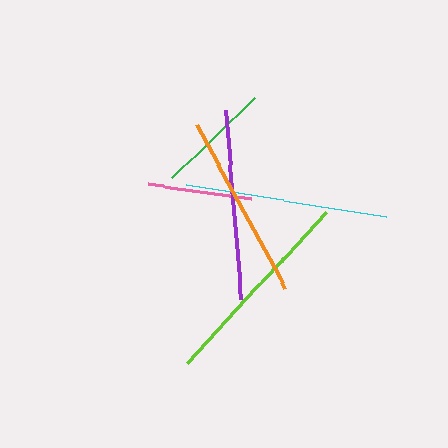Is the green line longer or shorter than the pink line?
The green line is longer than the pink line.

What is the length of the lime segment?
The lime segment is approximately 205 pixels long.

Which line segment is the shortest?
The pink line is the shortest at approximately 104 pixels.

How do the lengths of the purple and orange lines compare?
The purple and orange lines are approximately the same length.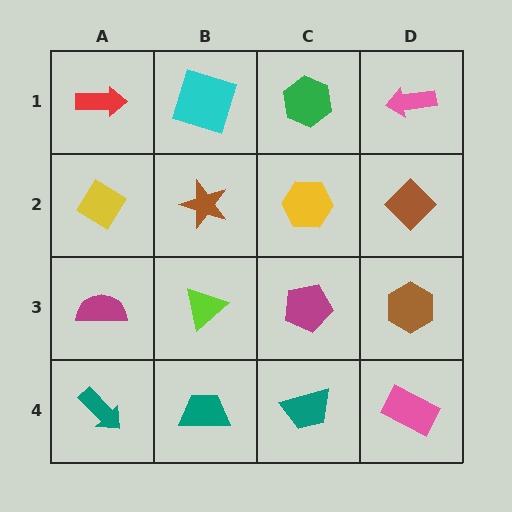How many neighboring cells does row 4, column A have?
2.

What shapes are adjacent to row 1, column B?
A brown star (row 2, column B), a red arrow (row 1, column A), a green hexagon (row 1, column C).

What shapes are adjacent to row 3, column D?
A brown diamond (row 2, column D), a pink rectangle (row 4, column D), a magenta pentagon (row 3, column C).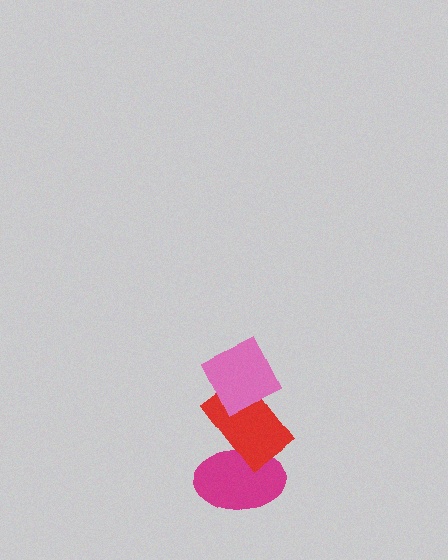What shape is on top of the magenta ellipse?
The red rectangle is on top of the magenta ellipse.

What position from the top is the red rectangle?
The red rectangle is 2nd from the top.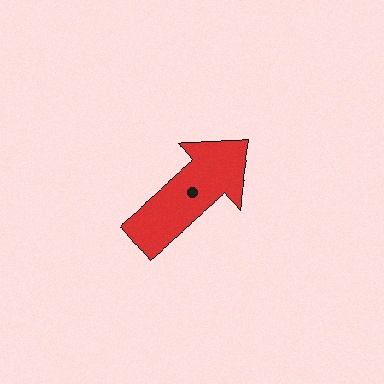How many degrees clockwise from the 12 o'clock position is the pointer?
Approximately 50 degrees.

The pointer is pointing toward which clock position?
Roughly 2 o'clock.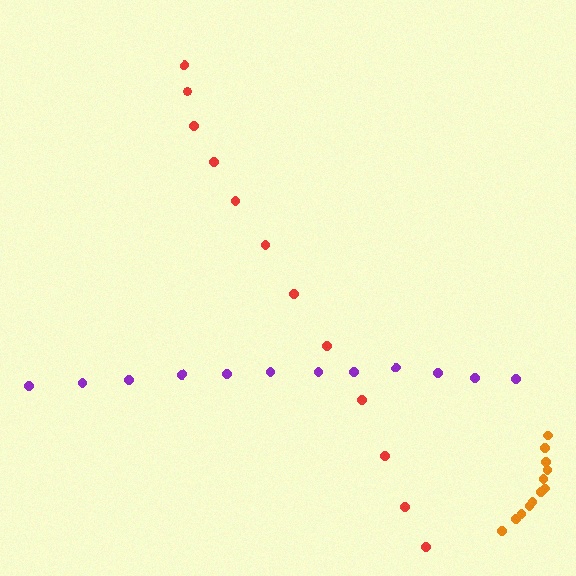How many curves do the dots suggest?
There are 3 distinct paths.